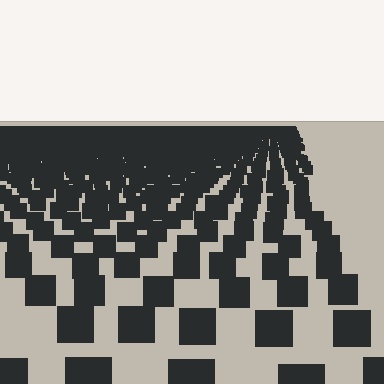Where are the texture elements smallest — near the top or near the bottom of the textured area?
Near the top.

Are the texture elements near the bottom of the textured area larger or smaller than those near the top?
Larger. Near the bottom, elements are closer to the viewer and appear at a bigger on-screen size.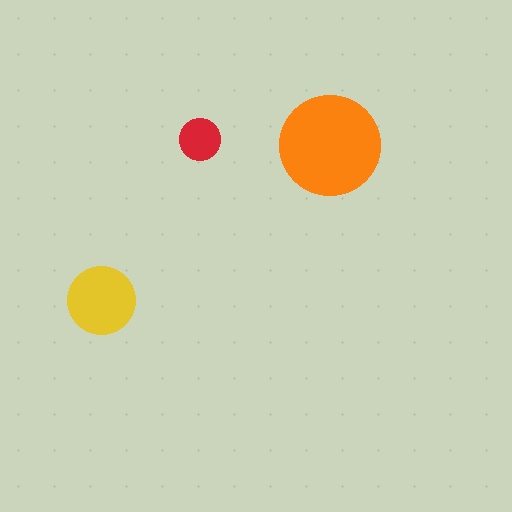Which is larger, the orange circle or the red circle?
The orange one.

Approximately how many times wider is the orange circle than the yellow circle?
About 1.5 times wider.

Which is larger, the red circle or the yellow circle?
The yellow one.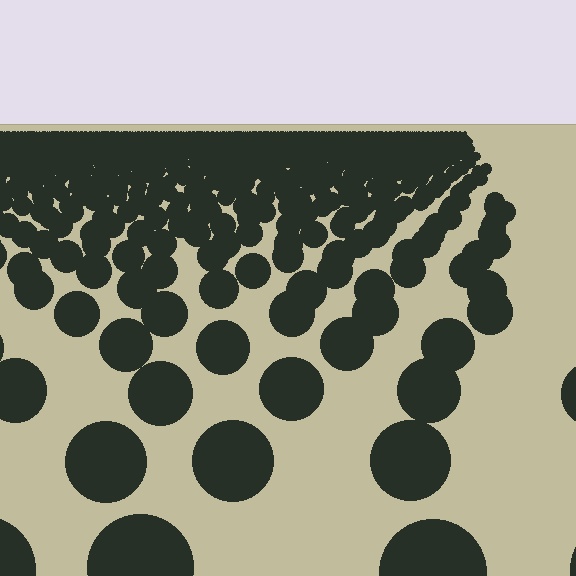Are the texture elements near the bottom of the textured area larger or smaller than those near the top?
Larger. Near the bottom, elements are closer to the viewer and appear at a bigger on-screen size.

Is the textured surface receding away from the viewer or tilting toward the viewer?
The surface is receding away from the viewer. Texture elements get smaller and denser toward the top.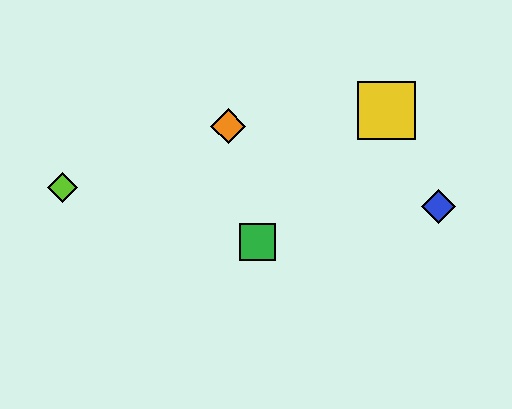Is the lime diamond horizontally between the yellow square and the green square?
No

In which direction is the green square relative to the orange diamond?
The green square is below the orange diamond.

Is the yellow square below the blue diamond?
No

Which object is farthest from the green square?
The lime diamond is farthest from the green square.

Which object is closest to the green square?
The orange diamond is closest to the green square.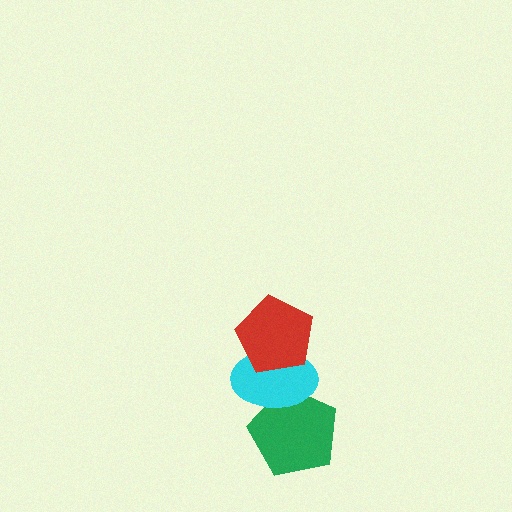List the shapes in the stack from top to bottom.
From top to bottom: the red pentagon, the cyan ellipse, the green pentagon.